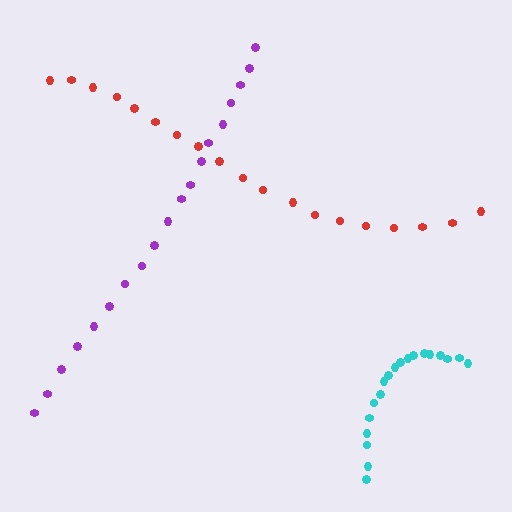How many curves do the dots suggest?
There are 3 distinct paths.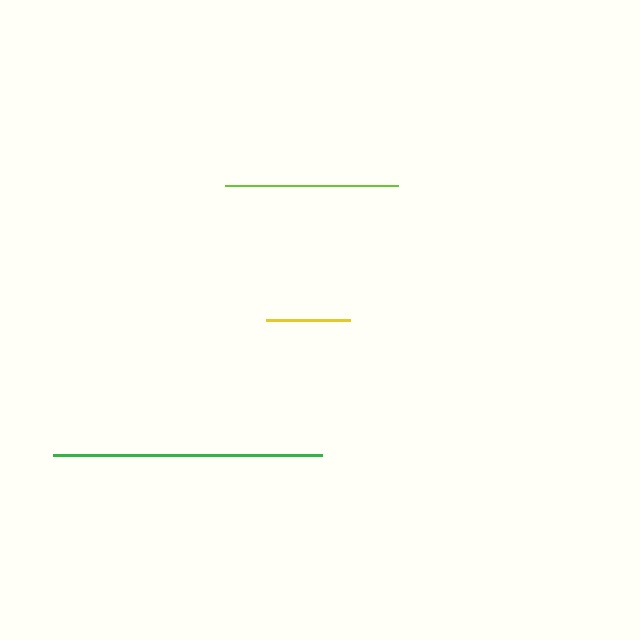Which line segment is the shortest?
The yellow line is the shortest at approximately 84 pixels.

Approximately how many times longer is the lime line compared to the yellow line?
The lime line is approximately 2.0 times the length of the yellow line.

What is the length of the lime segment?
The lime segment is approximately 173 pixels long.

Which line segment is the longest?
The green line is the longest at approximately 269 pixels.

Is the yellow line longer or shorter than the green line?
The green line is longer than the yellow line.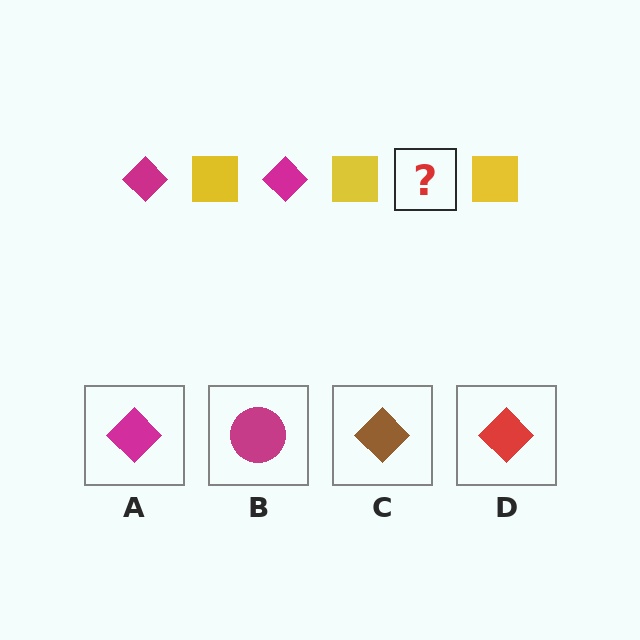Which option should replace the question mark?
Option A.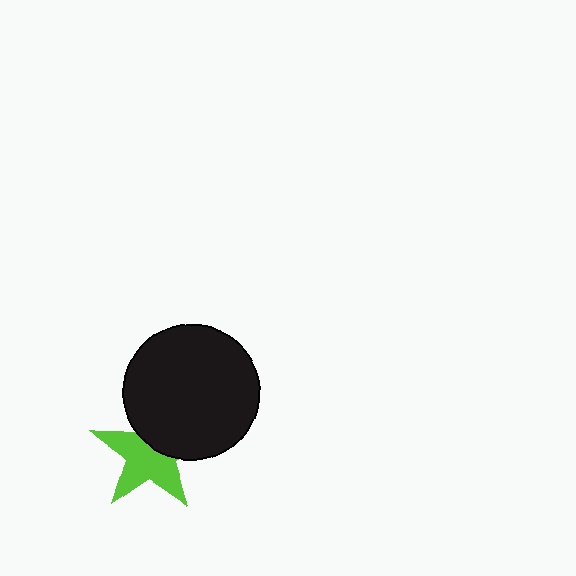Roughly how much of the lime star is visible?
About half of it is visible (roughly 62%).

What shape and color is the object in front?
The object in front is a black circle.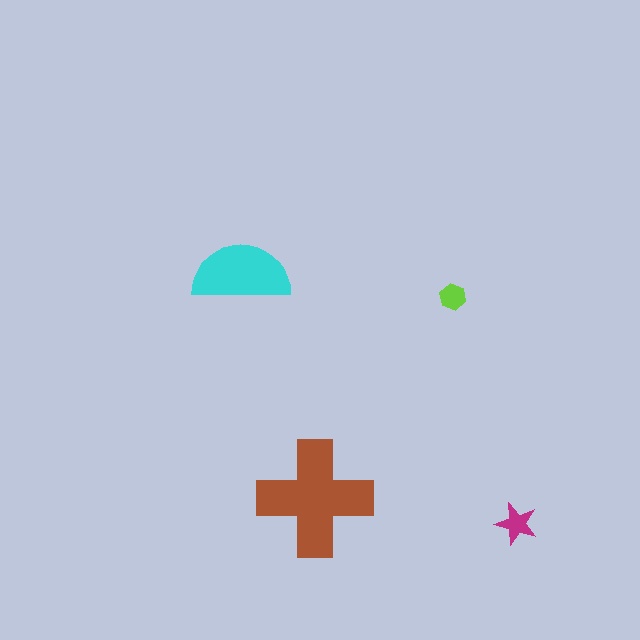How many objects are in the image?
There are 4 objects in the image.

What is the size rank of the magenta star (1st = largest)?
3rd.